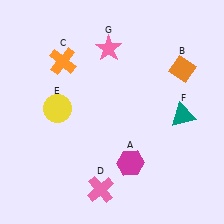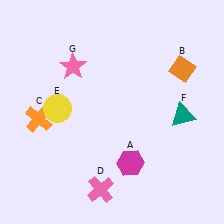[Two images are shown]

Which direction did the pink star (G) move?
The pink star (G) moved left.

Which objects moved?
The objects that moved are: the orange cross (C), the pink star (G).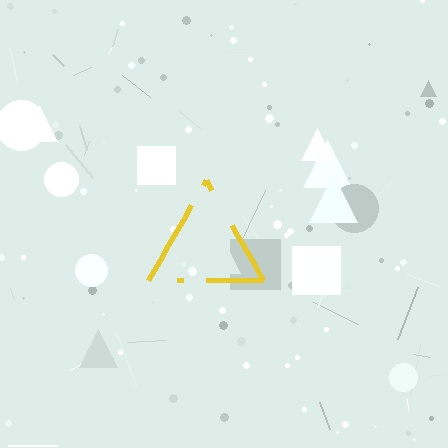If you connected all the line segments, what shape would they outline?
They would outline a triangle.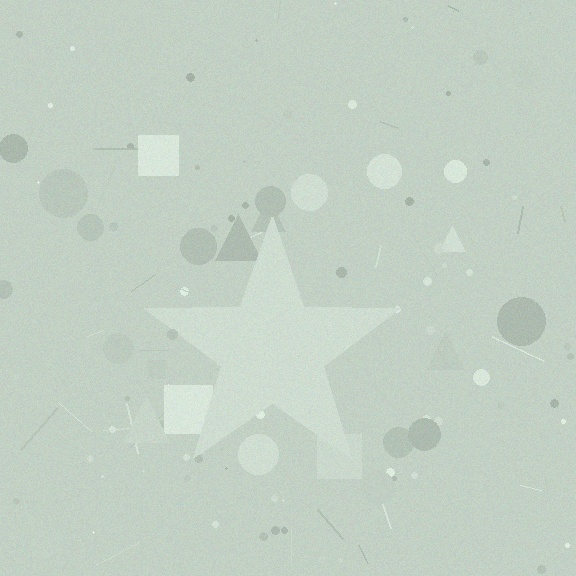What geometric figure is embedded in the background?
A star is embedded in the background.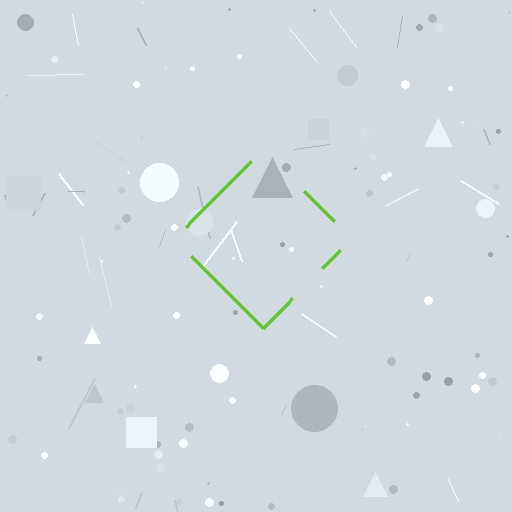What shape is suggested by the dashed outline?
The dashed outline suggests a diamond.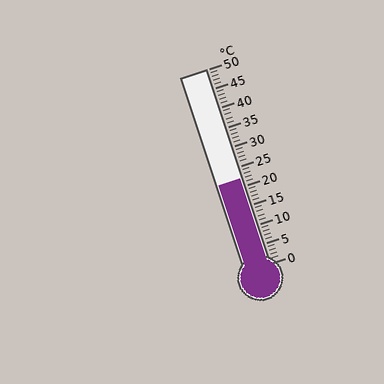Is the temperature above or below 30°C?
The temperature is below 30°C.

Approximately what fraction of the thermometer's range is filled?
The thermometer is filled to approximately 45% of its range.